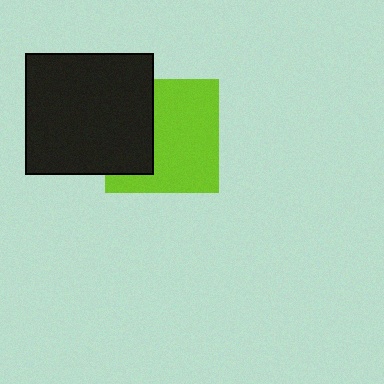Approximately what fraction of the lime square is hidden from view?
Roughly 35% of the lime square is hidden behind the black rectangle.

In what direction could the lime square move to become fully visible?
The lime square could move right. That would shift it out from behind the black rectangle entirely.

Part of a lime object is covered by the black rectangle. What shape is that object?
It is a square.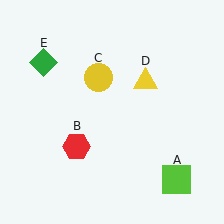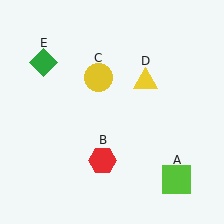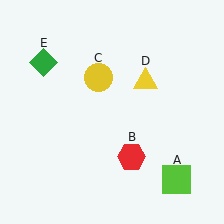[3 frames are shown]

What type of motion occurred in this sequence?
The red hexagon (object B) rotated counterclockwise around the center of the scene.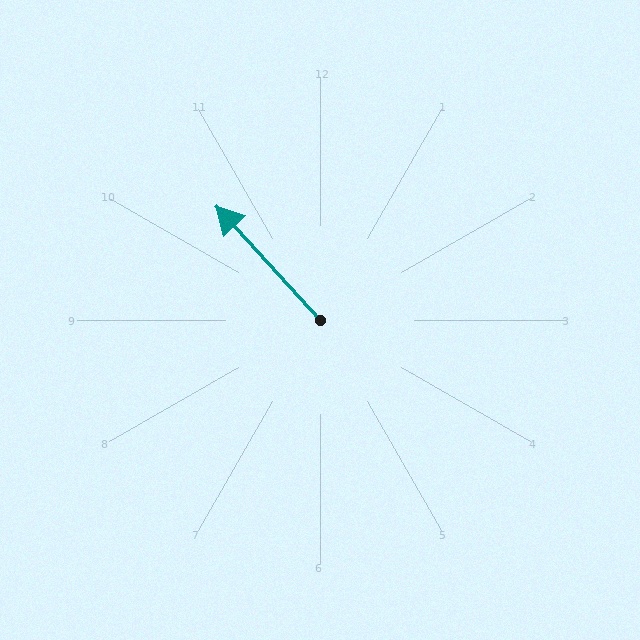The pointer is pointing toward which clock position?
Roughly 11 o'clock.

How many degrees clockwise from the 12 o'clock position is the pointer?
Approximately 318 degrees.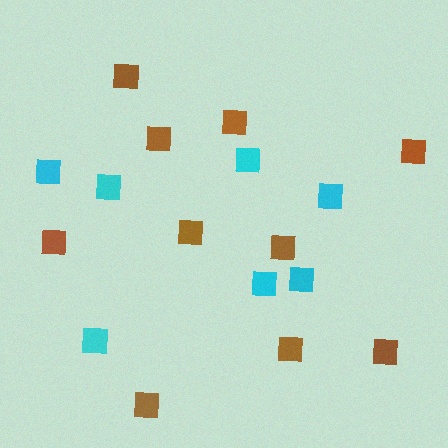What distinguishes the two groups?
There are 2 groups: one group of cyan squares (7) and one group of brown squares (10).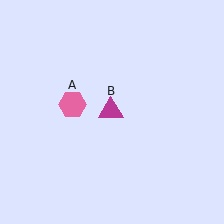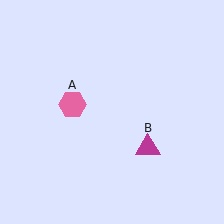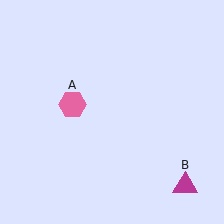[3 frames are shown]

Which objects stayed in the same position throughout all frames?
Pink hexagon (object A) remained stationary.